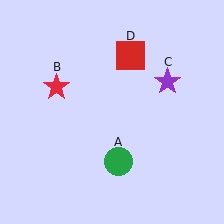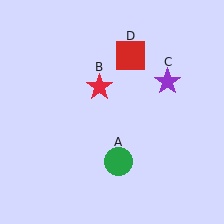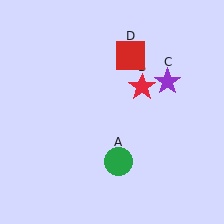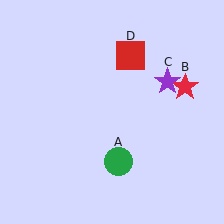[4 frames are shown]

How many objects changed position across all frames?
1 object changed position: red star (object B).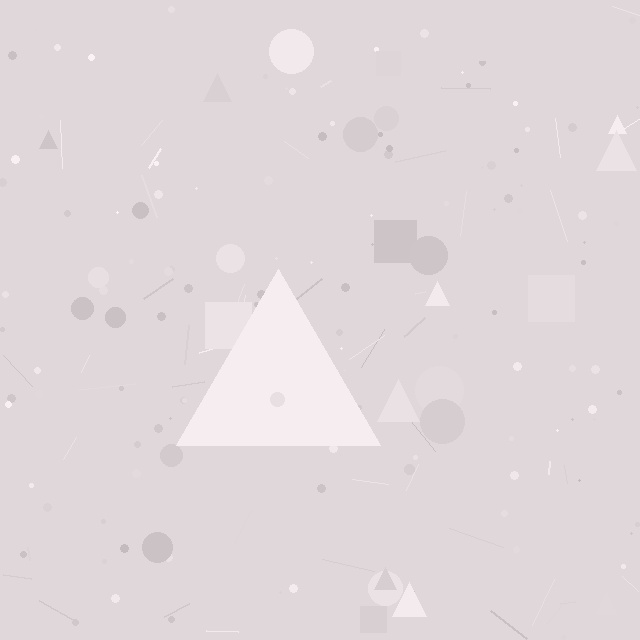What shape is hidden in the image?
A triangle is hidden in the image.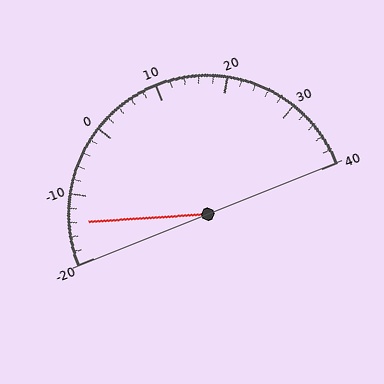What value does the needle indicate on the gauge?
The needle indicates approximately -14.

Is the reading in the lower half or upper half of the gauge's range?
The reading is in the lower half of the range (-20 to 40).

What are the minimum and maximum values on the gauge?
The gauge ranges from -20 to 40.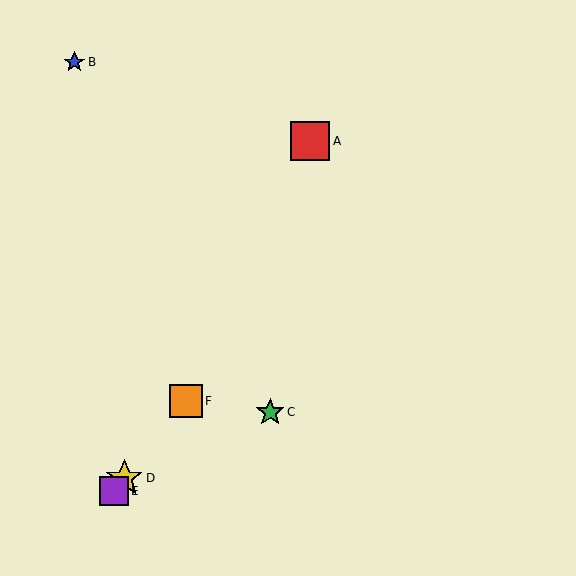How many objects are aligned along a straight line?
3 objects (D, E, F) are aligned along a straight line.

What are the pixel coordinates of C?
Object C is at (270, 412).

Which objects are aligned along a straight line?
Objects D, E, F are aligned along a straight line.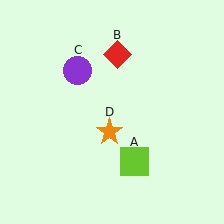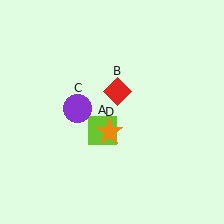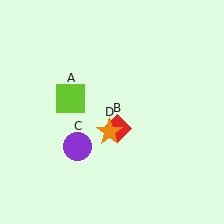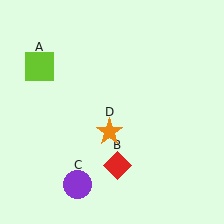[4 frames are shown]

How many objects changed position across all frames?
3 objects changed position: lime square (object A), red diamond (object B), purple circle (object C).